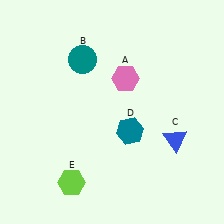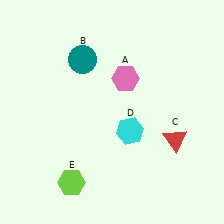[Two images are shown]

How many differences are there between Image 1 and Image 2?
There are 2 differences between the two images.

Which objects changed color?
C changed from blue to red. D changed from teal to cyan.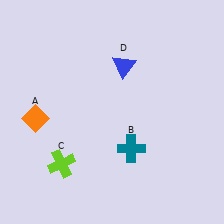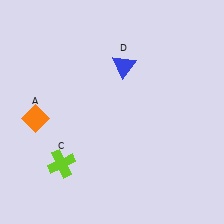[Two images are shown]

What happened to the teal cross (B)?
The teal cross (B) was removed in Image 2. It was in the bottom-right area of Image 1.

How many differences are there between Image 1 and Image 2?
There is 1 difference between the two images.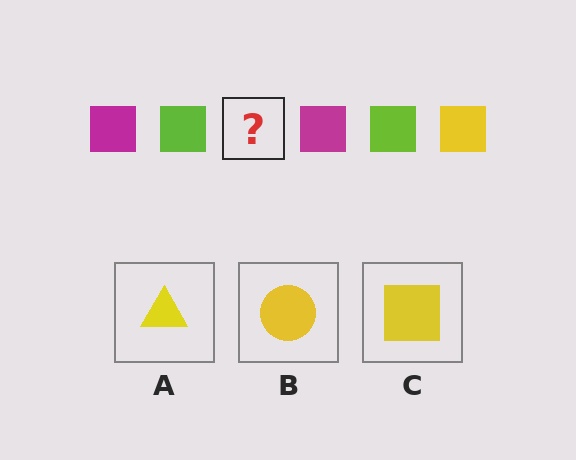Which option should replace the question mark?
Option C.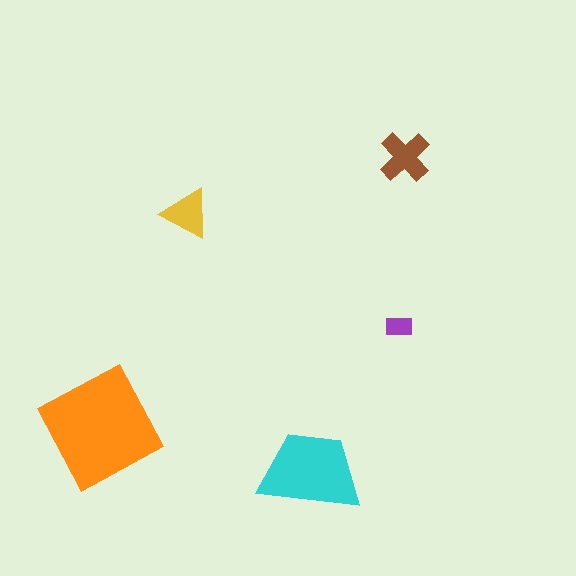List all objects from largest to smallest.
The orange square, the cyan trapezoid, the brown cross, the yellow triangle, the purple rectangle.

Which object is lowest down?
The cyan trapezoid is bottommost.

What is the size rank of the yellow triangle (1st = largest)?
4th.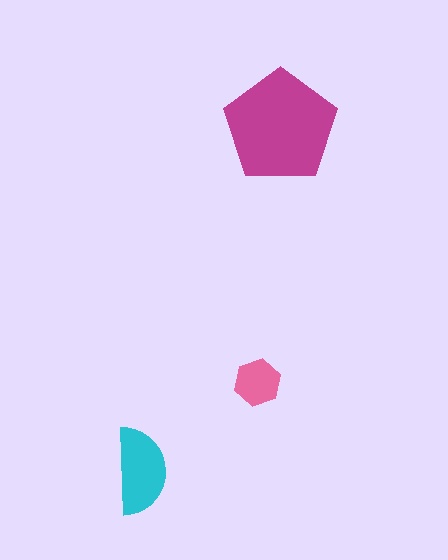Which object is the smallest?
The pink hexagon.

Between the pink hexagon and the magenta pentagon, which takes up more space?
The magenta pentagon.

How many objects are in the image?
There are 3 objects in the image.